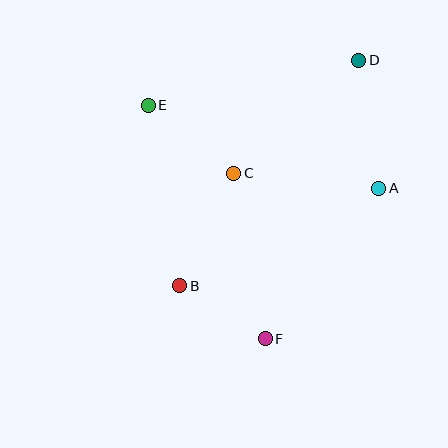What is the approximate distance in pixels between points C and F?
The distance between C and F is approximately 168 pixels.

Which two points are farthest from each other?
Points D and F are farthest from each other.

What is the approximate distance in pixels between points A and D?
The distance between A and D is approximately 130 pixels.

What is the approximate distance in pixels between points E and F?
The distance between E and F is approximately 261 pixels.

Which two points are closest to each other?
Points B and F are closest to each other.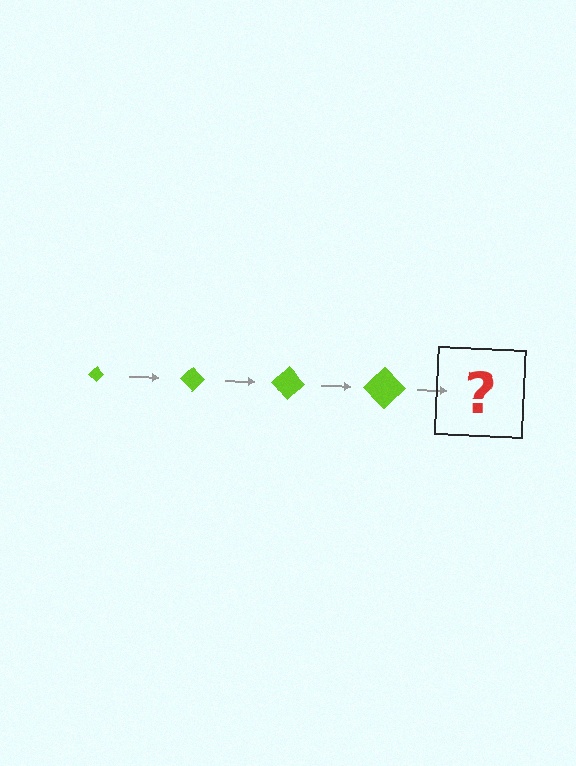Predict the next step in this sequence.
The next step is a lime diamond, larger than the previous one.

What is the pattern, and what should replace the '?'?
The pattern is that the diamond gets progressively larger each step. The '?' should be a lime diamond, larger than the previous one.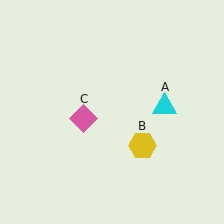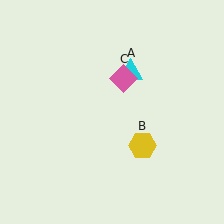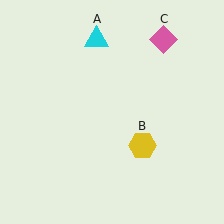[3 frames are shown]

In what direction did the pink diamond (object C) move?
The pink diamond (object C) moved up and to the right.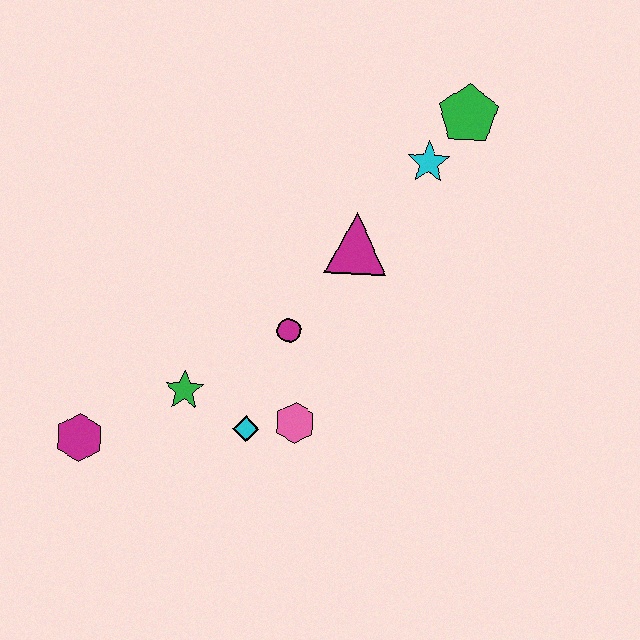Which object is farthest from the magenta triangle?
The magenta hexagon is farthest from the magenta triangle.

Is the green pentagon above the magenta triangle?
Yes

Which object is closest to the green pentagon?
The cyan star is closest to the green pentagon.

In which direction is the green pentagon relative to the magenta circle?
The green pentagon is above the magenta circle.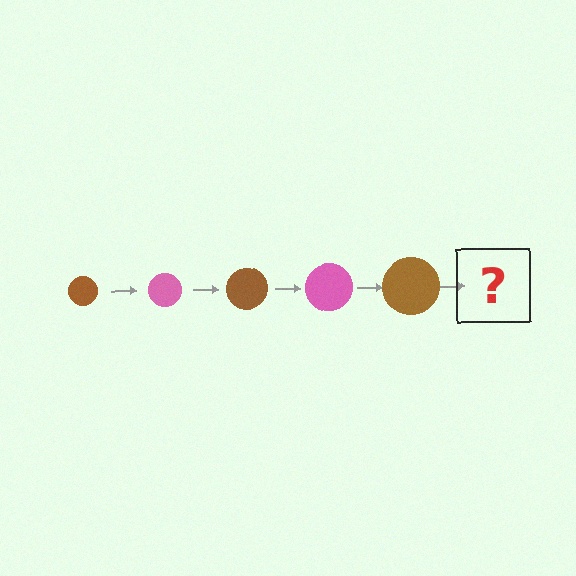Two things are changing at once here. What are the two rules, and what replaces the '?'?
The two rules are that the circle grows larger each step and the color cycles through brown and pink. The '?' should be a pink circle, larger than the previous one.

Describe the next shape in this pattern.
It should be a pink circle, larger than the previous one.